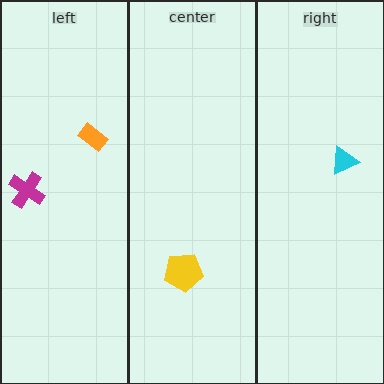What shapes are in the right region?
The cyan triangle.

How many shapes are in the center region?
1.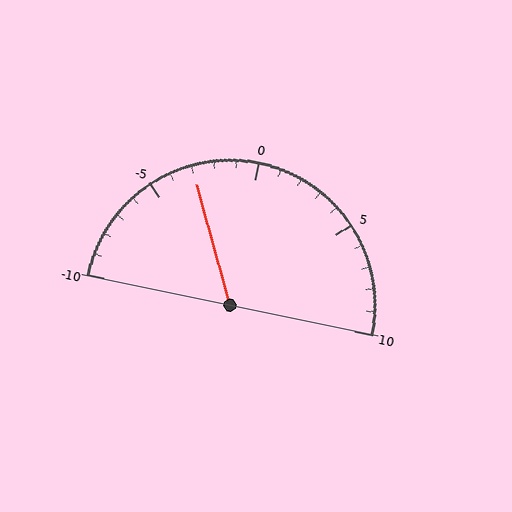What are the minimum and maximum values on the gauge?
The gauge ranges from -10 to 10.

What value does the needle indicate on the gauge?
The needle indicates approximately -3.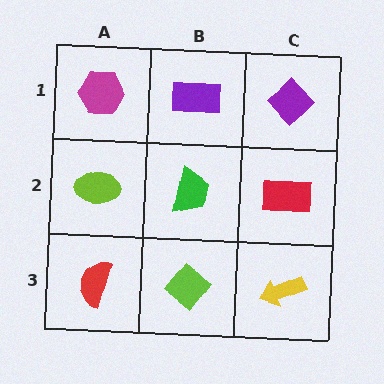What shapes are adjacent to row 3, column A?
A lime ellipse (row 2, column A), a lime diamond (row 3, column B).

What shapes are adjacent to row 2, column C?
A purple diamond (row 1, column C), a yellow arrow (row 3, column C), a green trapezoid (row 2, column B).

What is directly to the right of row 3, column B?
A yellow arrow.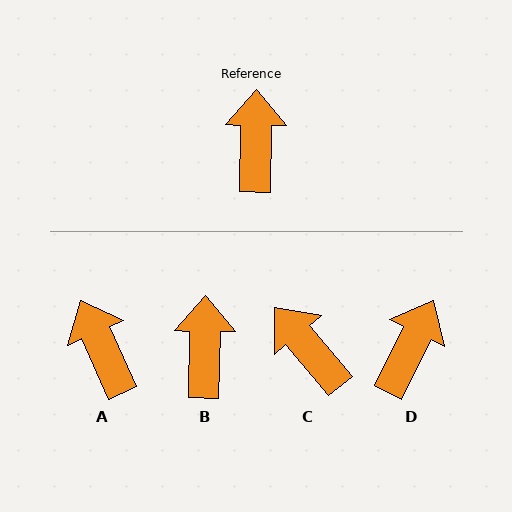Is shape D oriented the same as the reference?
No, it is off by about 25 degrees.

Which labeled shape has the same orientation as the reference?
B.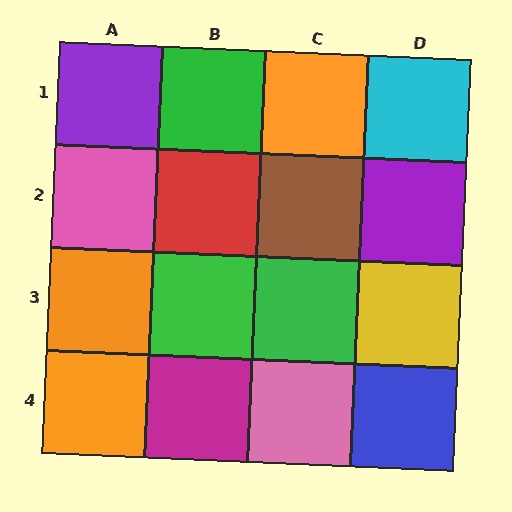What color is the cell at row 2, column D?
Purple.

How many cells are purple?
2 cells are purple.